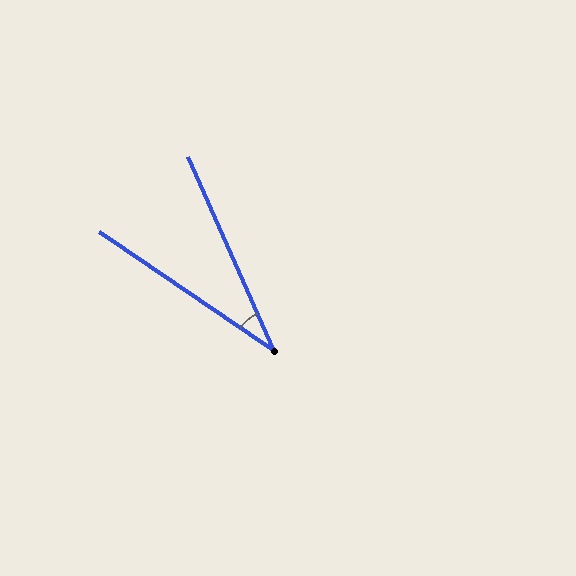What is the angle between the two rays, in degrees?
Approximately 32 degrees.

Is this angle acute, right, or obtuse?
It is acute.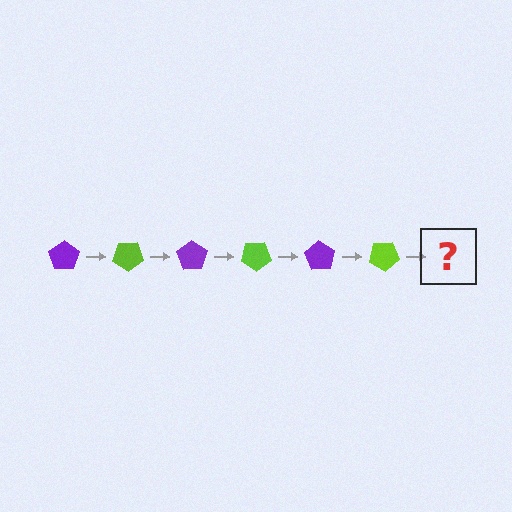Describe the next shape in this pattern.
It should be a purple pentagon, rotated 210 degrees from the start.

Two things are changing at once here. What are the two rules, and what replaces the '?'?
The two rules are that it rotates 35 degrees each step and the color cycles through purple and lime. The '?' should be a purple pentagon, rotated 210 degrees from the start.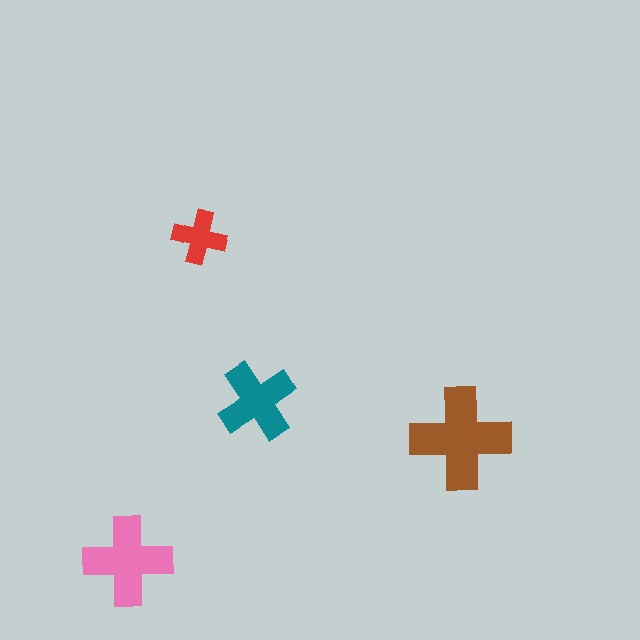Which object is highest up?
The red cross is topmost.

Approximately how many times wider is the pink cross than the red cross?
About 1.5 times wider.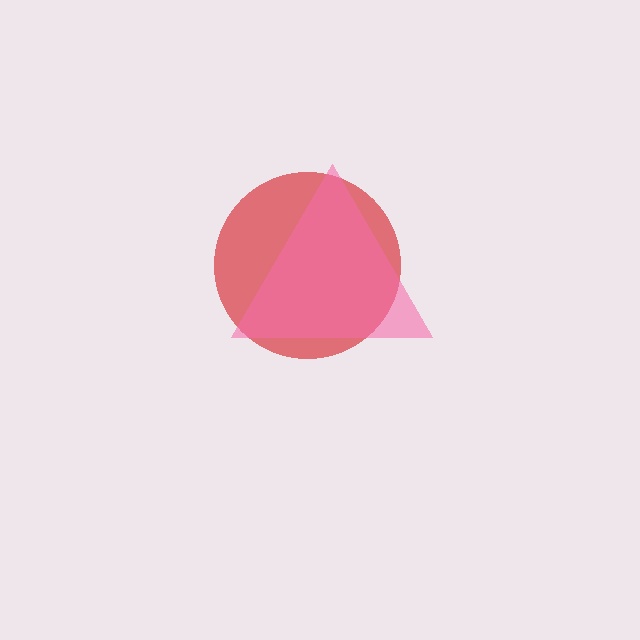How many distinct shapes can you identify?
There are 2 distinct shapes: a red circle, a pink triangle.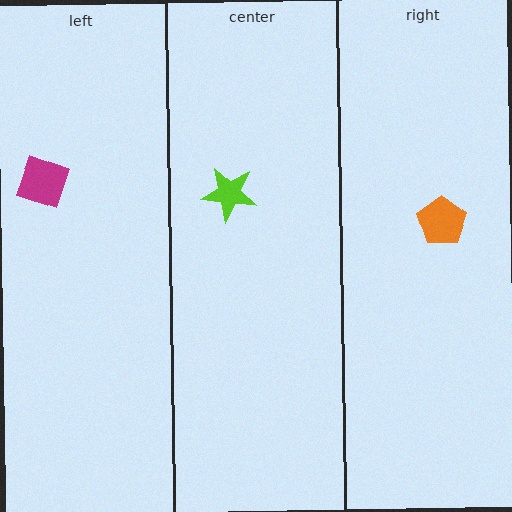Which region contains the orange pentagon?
The right region.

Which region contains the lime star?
The center region.